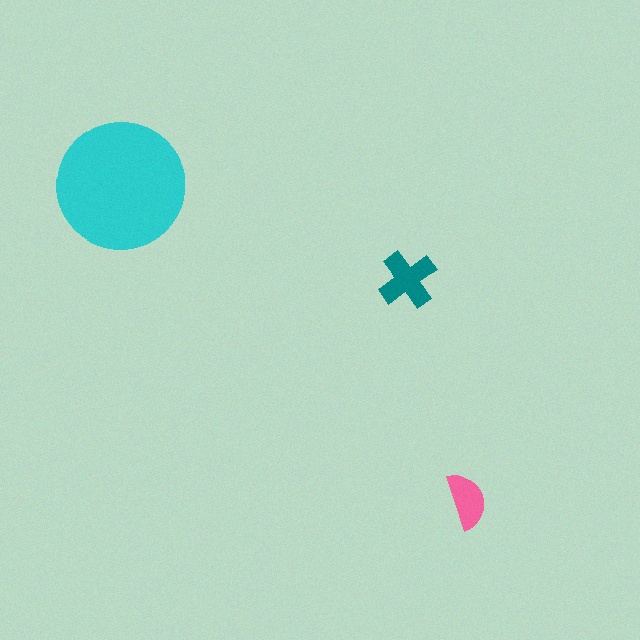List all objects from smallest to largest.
The pink semicircle, the teal cross, the cyan circle.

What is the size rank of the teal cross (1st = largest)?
2nd.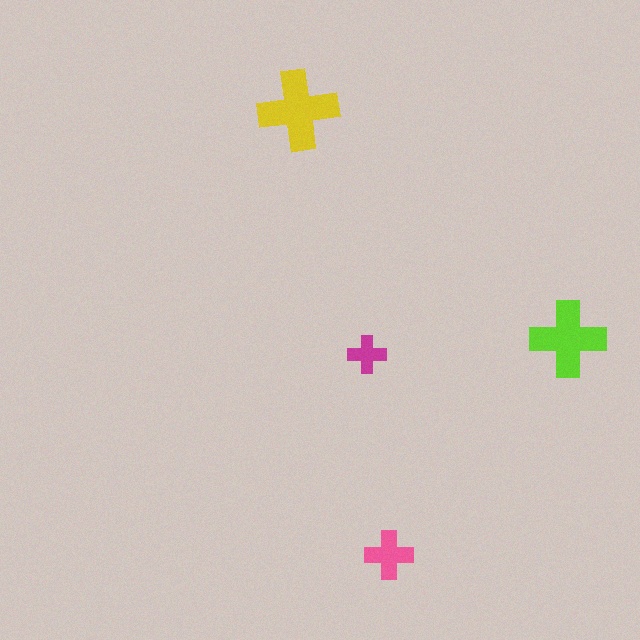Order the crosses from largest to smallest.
the yellow one, the lime one, the pink one, the magenta one.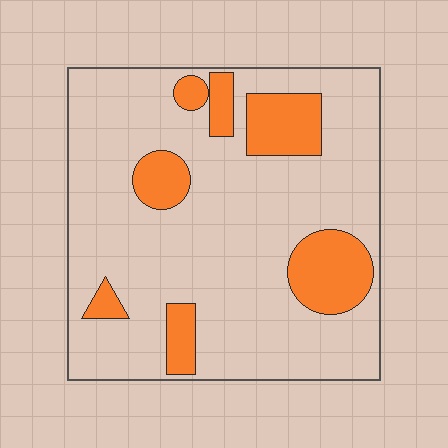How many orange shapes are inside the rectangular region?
7.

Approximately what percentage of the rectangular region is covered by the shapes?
Approximately 20%.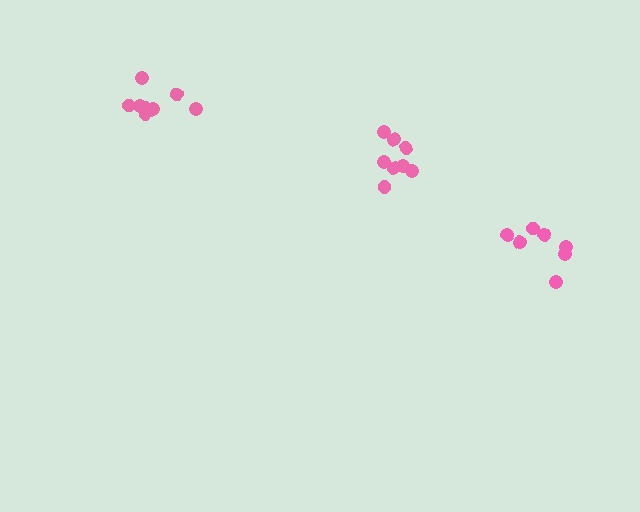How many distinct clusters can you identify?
There are 3 distinct clusters.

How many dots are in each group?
Group 1: 8 dots, Group 2: 7 dots, Group 3: 9 dots (24 total).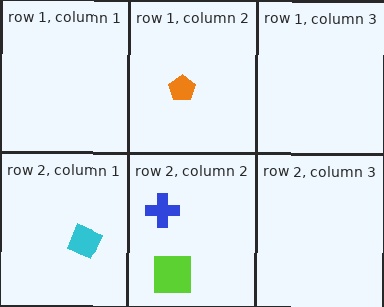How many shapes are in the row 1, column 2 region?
1.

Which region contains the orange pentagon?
The row 1, column 2 region.